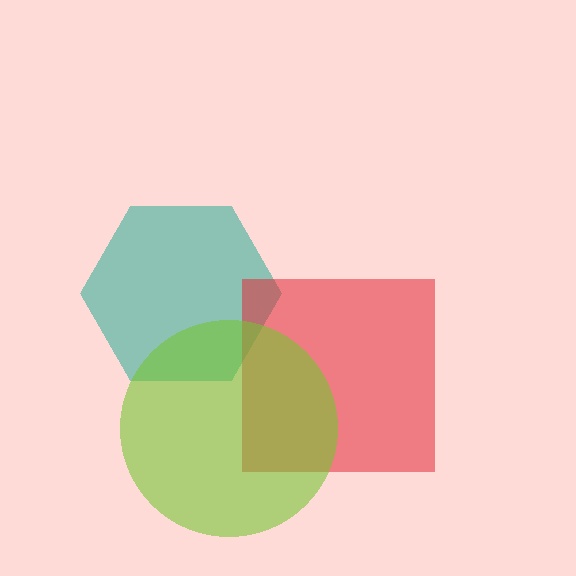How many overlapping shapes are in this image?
There are 3 overlapping shapes in the image.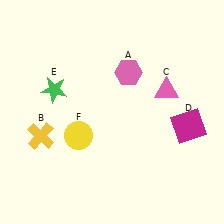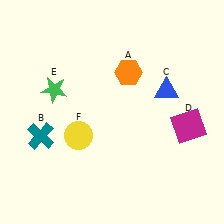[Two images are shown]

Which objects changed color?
A changed from pink to orange. B changed from yellow to teal. C changed from pink to blue.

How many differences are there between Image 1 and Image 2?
There are 3 differences between the two images.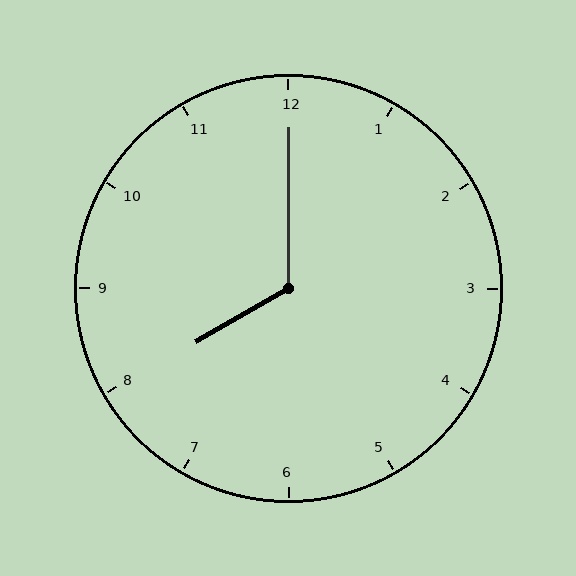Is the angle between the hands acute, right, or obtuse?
It is obtuse.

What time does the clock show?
8:00.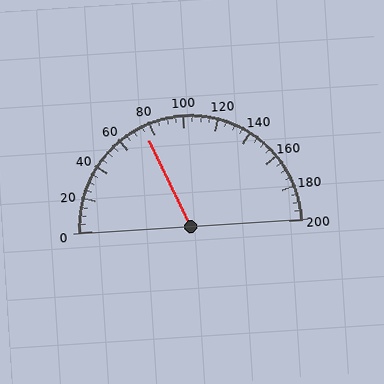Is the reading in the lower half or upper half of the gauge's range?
The reading is in the lower half of the range (0 to 200).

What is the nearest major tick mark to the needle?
The nearest major tick mark is 80.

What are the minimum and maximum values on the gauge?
The gauge ranges from 0 to 200.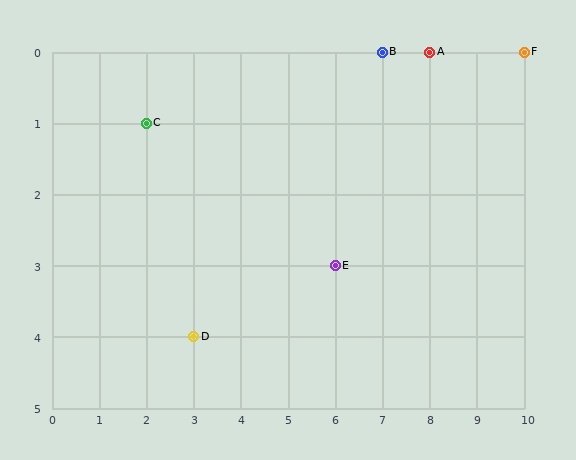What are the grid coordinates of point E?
Point E is at grid coordinates (6, 3).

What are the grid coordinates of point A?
Point A is at grid coordinates (8, 0).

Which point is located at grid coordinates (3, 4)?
Point D is at (3, 4).